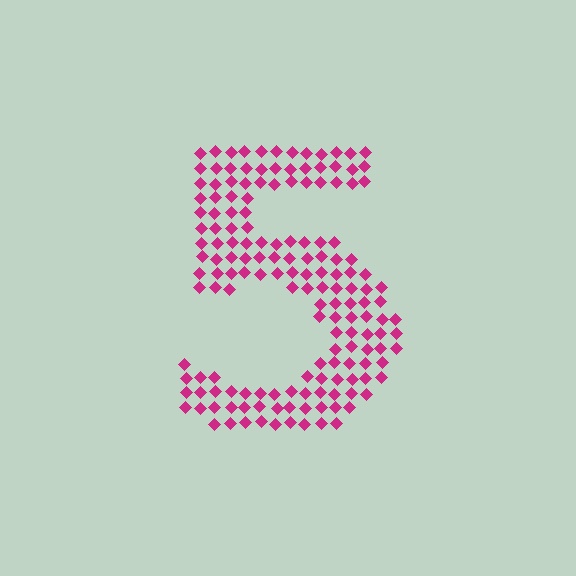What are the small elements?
The small elements are diamonds.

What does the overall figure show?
The overall figure shows the digit 5.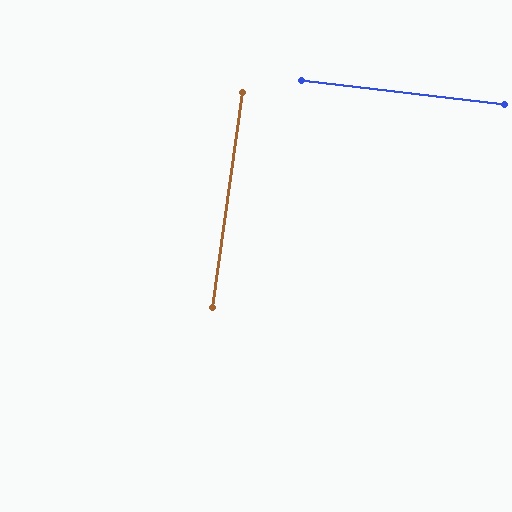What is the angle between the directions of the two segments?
Approximately 89 degrees.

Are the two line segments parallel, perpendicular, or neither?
Perpendicular — they meet at approximately 89°.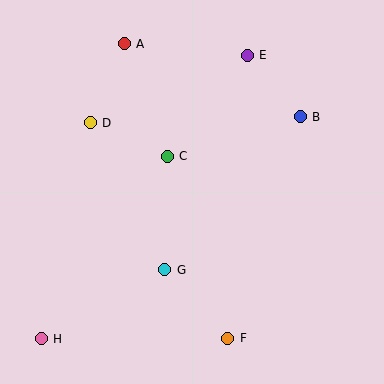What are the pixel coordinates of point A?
Point A is at (124, 44).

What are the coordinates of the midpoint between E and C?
The midpoint between E and C is at (207, 106).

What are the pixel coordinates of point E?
Point E is at (247, 55).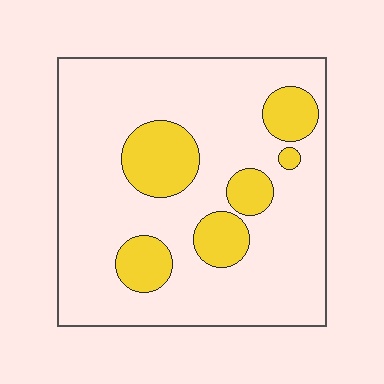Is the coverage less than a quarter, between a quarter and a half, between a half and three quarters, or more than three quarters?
Less than a quarter.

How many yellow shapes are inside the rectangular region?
6.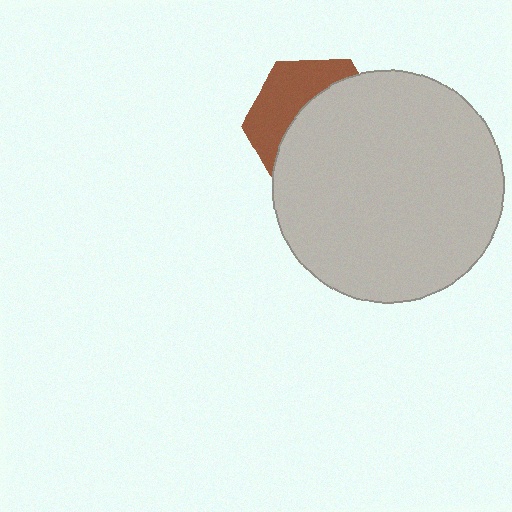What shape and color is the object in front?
The object in front is a light gray circle.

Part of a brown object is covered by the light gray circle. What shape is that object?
It is a hexagon.